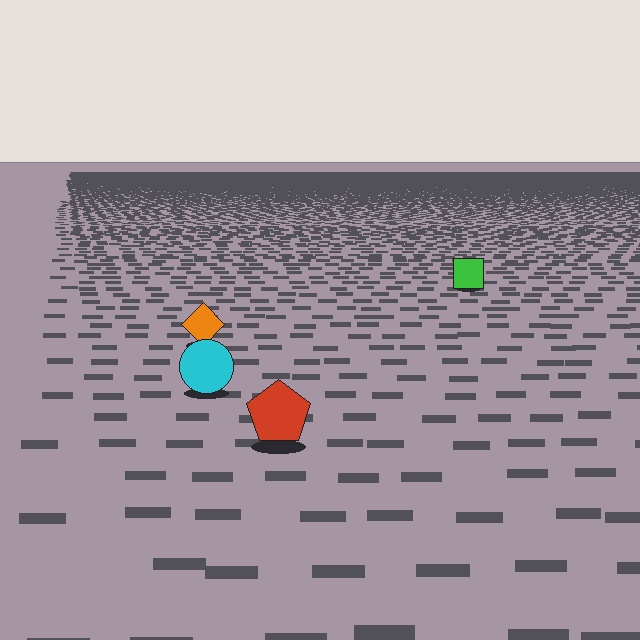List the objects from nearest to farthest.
From nearest to farthest: the red pentagon, the cyan circle, the orange diamond, the green square.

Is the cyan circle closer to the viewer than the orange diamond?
Yes. The cyan circle is closer — you can tell from the texture gradient: the ground texture is coarser near it.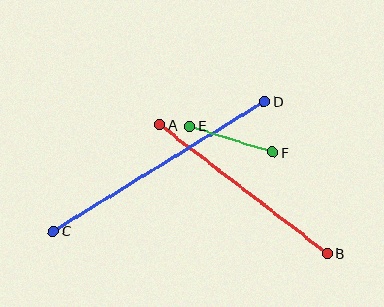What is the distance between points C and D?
The distance is approximately 248 pixels.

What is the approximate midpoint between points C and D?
The midpoint is at approximately (159, 166) pixels.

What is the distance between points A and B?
The distance is approximately 211 pixels.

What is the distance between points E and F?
The distance is approximately 88 pixels.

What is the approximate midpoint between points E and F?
The midpoint is at approximately (231, 139) pixels.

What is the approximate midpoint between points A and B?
The midpoint is at approximately (244, 189) pixels.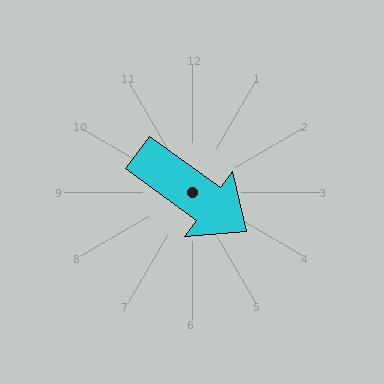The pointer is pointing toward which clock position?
Roughly 4 o'clock.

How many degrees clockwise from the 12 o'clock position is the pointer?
Approximately 126 degrees.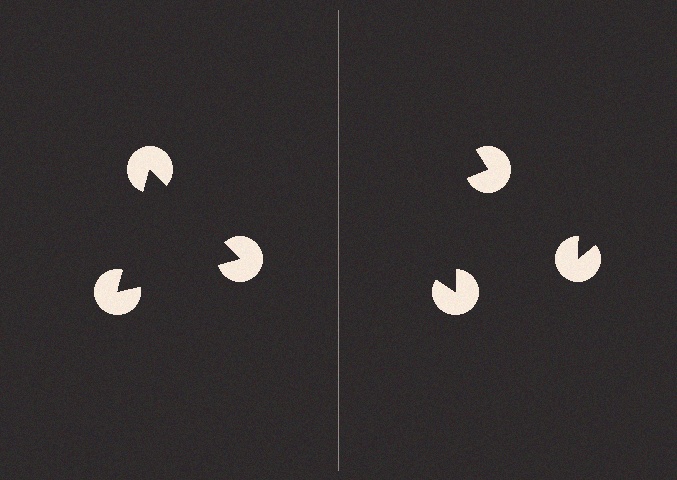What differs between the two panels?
The pac-man discs are positioned identically on both sides; only the wedge orientations differ. On the left they align to a triangle; on the right they are misaligned.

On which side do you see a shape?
An illusory triangle appears on the left side. On the right side the wedge cuts are rotated, so no coherent shape forms.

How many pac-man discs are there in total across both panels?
6 — 3 on each side.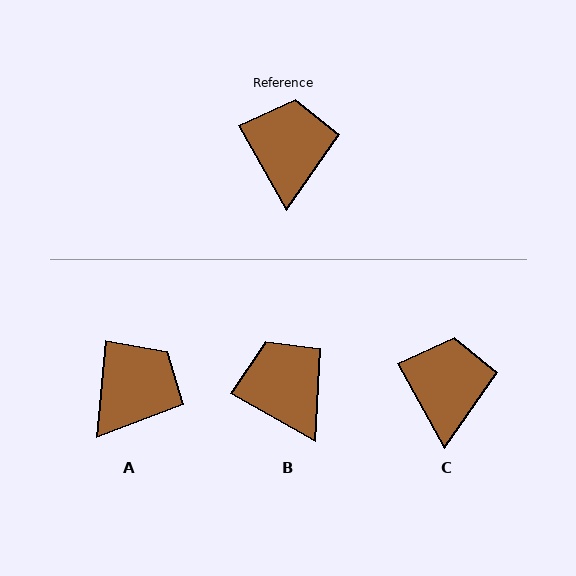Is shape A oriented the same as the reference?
No, it is off by about 35 degrees.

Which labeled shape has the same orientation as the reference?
C.